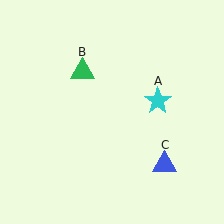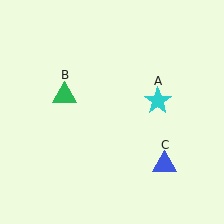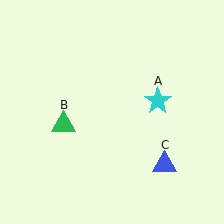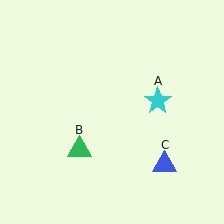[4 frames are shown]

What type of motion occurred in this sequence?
The green triangle (object B) rotated counterclockwise around the center of the scene.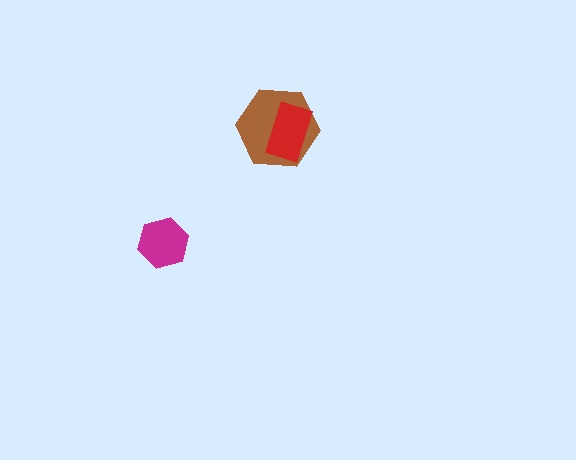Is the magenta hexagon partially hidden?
No, no other shape covers it.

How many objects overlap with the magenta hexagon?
0 objects overlap with the magenta hexagon.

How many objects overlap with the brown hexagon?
1 object overlaps with the brown hexagon.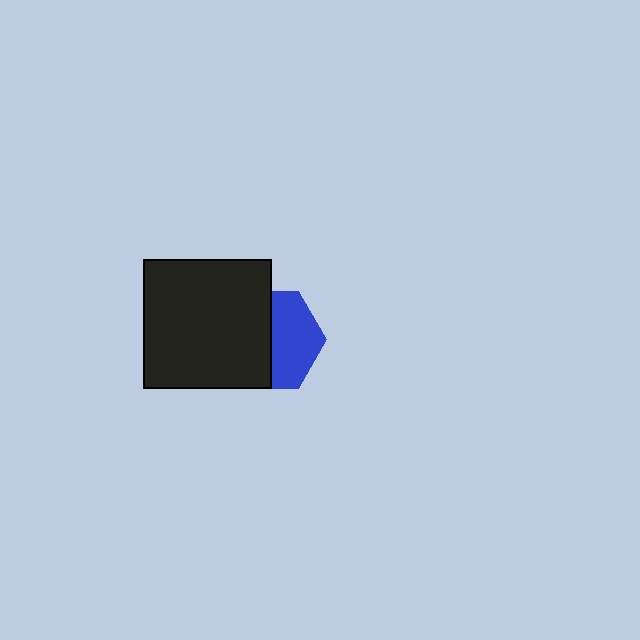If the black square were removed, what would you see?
You would see the complete blue hexagon.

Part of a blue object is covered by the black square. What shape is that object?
It is a hexagon.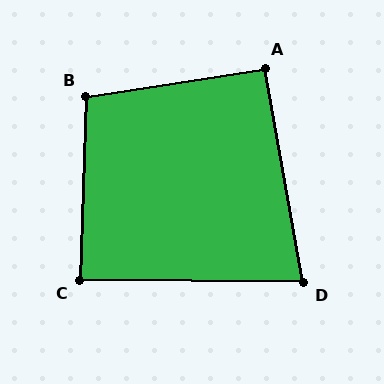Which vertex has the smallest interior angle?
D, at approximately 79 degrees.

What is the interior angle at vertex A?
Approximately 92 degrees (approximately right).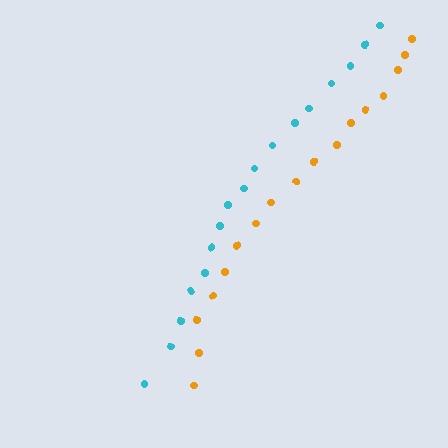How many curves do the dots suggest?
There are 2 distinct paths.